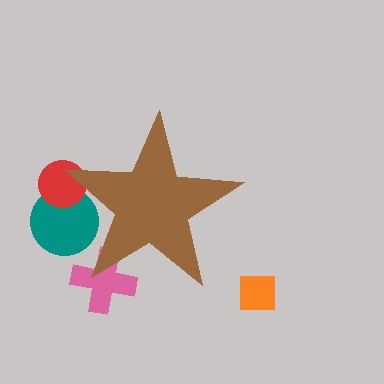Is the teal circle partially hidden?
Yes, the teal circle is partially hidden behind the brown star.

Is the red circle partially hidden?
Yes, the red circle is partially hidden behind the brown star.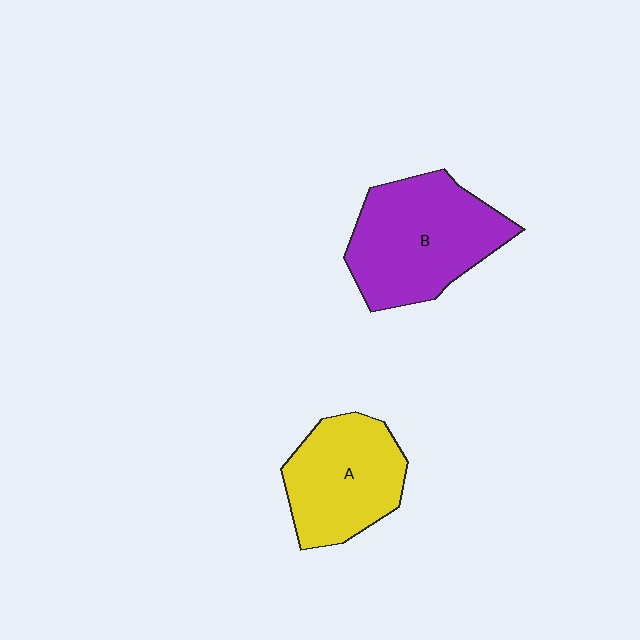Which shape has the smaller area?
Shape A (yellow).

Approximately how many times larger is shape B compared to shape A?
Approximately 1.3 times.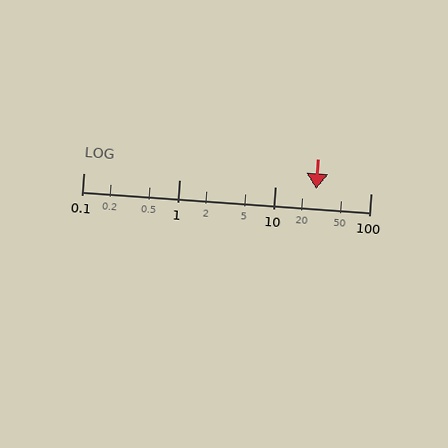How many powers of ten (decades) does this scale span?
The scale spans 3 decades, from 0.1 to 100.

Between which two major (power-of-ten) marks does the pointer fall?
The pointer is between 10 and 100.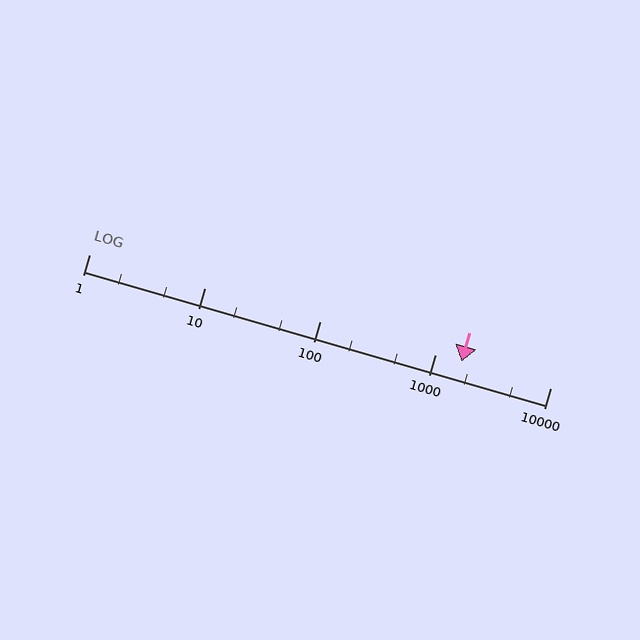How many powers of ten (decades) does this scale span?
The scale spans 4 decades, from 1 to 10000.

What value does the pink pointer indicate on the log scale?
The pointer indicates approximately 1700.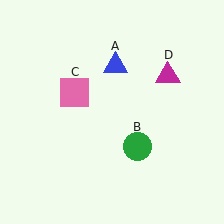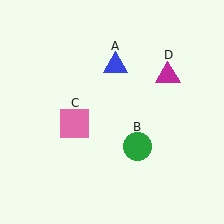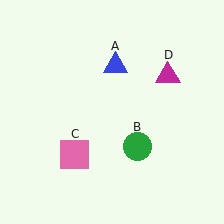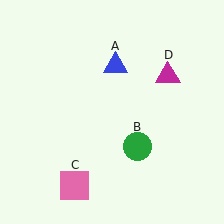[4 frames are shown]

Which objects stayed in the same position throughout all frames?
Blue triangle (object A) and green circle (object B) and magenta triangle (object D) remained stationary.